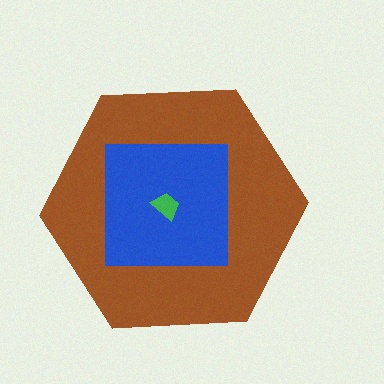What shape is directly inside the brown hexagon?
The blue square.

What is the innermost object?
The green trapezoid.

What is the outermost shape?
The brown hexagon.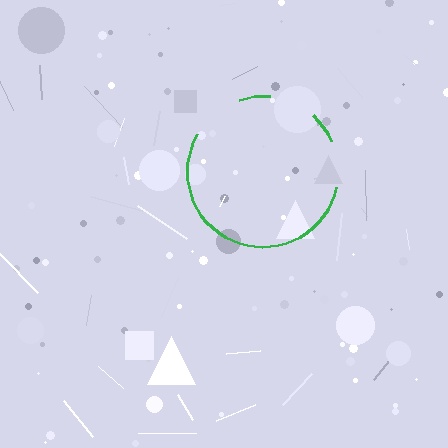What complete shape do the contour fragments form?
The contour fragments form a circle.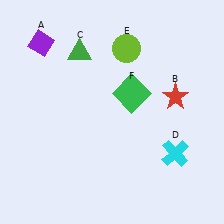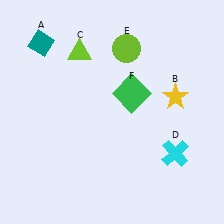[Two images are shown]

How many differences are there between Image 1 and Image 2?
There are 3 differences between the two images.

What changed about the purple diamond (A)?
In Image 1, A is purple. In Image 2, it changed to teal.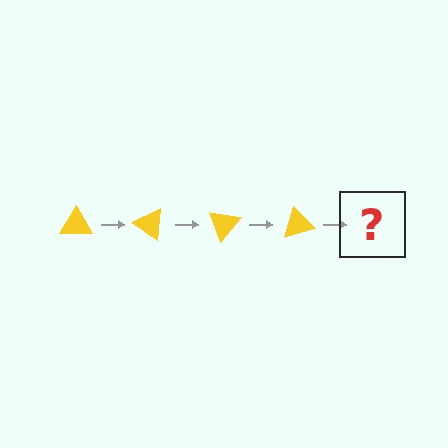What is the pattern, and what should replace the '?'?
The pattern is that the triangle rotates 35 degrees each step. The '?' should be a yellow triangle rotated 140 degrees.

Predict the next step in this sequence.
The next step is a yellow triangle rotated 140 degrees.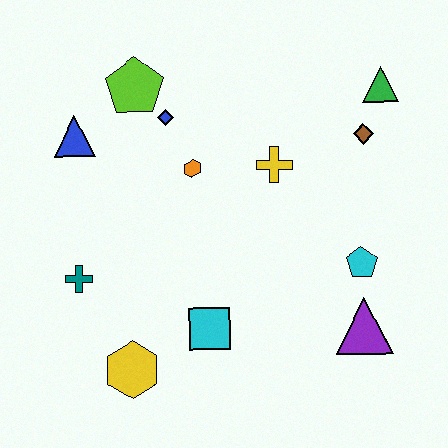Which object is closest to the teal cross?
The yellow hexagon is closest to the teal cross.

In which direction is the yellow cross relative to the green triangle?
The yellow cross is to the left of the green triangle.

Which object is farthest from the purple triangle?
The blue triangle is farthest from the purple triangle.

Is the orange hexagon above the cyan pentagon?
Yes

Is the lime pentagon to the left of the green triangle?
Yes